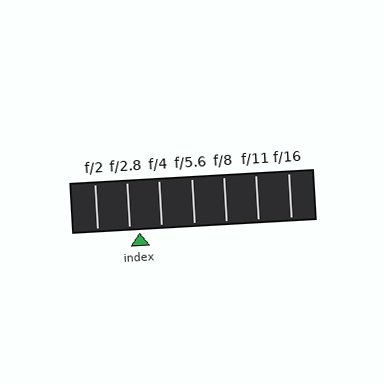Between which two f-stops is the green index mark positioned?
The index mark is between f/2.8 and f/4.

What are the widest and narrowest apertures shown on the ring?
The widest aperture shown is f/2 and the narrowest is f/16.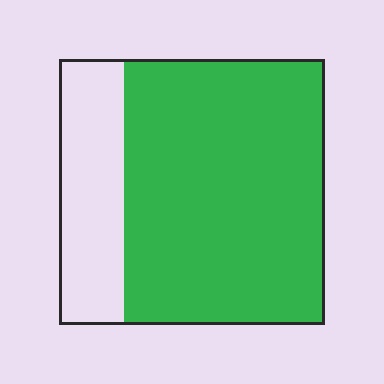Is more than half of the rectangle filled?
Yes.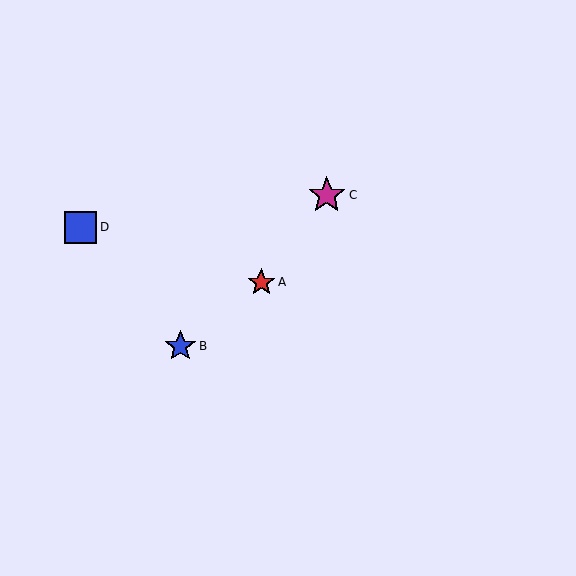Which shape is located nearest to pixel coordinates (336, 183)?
The magenta star (labeled C) at (327, 195) is nearest to that location.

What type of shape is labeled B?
Shape B is a blue star.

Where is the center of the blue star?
The center of the blue star is at (180, 346).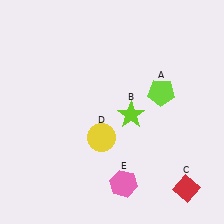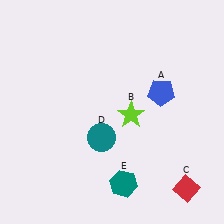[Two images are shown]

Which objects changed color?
A changed from lime to blue. D changed from yellow to teal. E changed from pink to teal.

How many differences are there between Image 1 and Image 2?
There are 3 differences between the two images.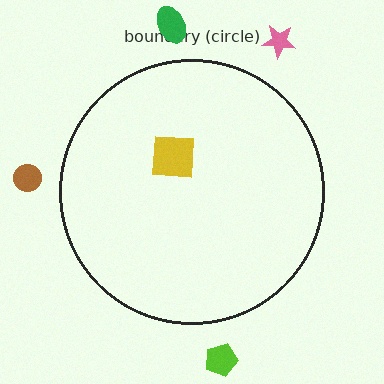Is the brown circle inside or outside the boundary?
Outside.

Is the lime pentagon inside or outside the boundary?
Outside.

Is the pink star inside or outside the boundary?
Outside.